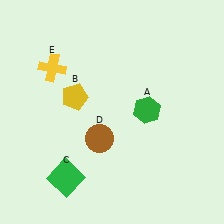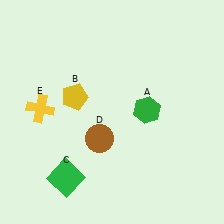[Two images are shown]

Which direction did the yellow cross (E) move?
The yellow cross (E) moved down.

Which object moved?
The yellow cross (E) moved down.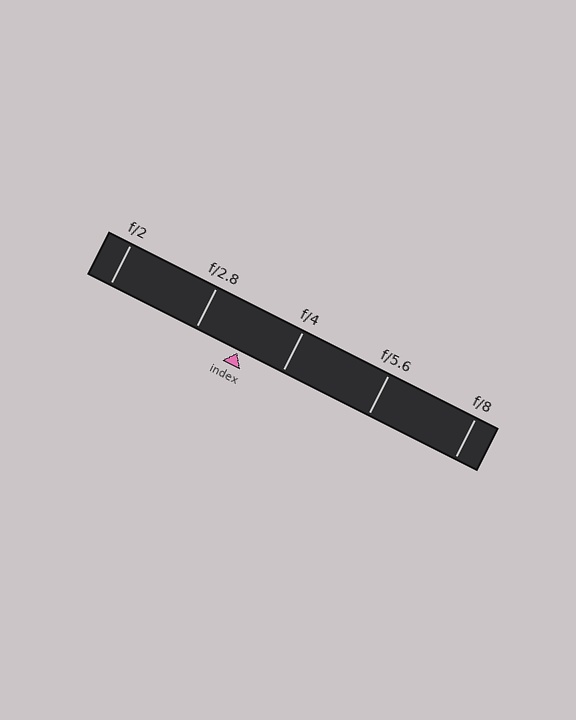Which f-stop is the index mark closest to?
The index mark is closest to f/2.8.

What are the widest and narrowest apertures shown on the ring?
The widest aperture shown is f/2 and the narrowest is f/8.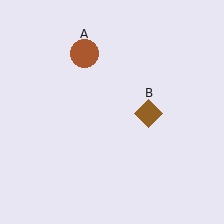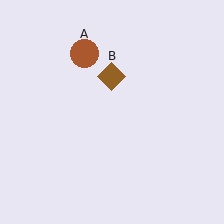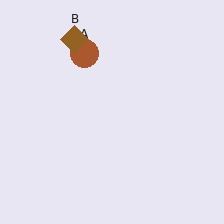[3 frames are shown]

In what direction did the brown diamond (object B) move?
The brown diamond (object B) moved up and to the left.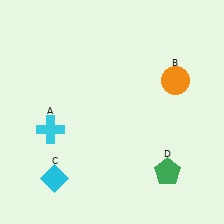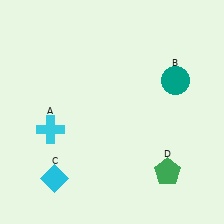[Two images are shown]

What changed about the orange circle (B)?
In Image 1, B is orange. In Image 2, it changed to teal.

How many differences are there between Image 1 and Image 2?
There is 1 difference between the two images.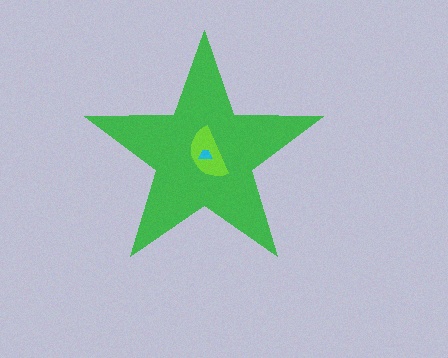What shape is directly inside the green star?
The lime semicircle.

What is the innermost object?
The cyan trapezoid.